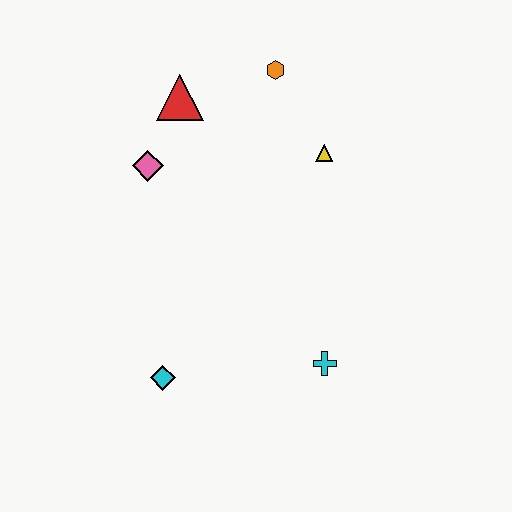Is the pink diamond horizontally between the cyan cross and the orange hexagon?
No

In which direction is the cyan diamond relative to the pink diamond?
The cyan diamond is below the pink diamond.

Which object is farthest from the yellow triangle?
The cyan diamond is farthest from the yellow triangle.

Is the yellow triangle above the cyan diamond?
Yes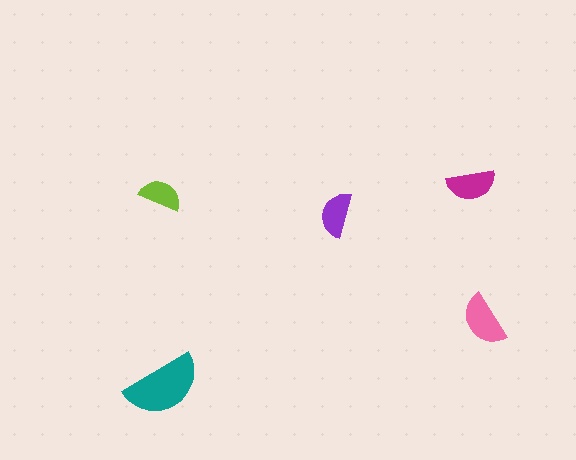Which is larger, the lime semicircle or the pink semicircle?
The pink one.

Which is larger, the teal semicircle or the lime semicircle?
The teal one.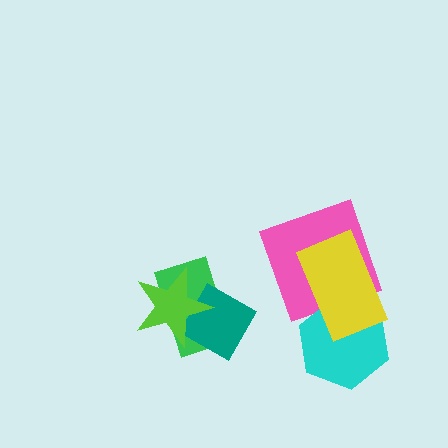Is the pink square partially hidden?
Yes, it is partially covered by another shape.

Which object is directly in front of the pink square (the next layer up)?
The cyan hexagon is directly in front of the pink square.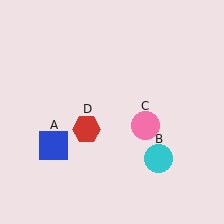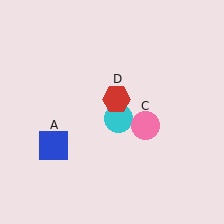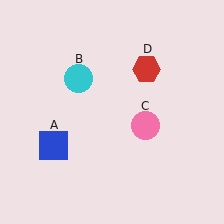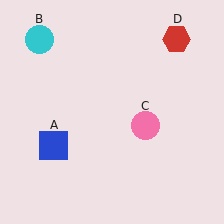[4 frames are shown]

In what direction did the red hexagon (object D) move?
The red hexagon (object D) moved up and to the right.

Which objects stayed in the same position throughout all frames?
Blue square (object A) and pink circle (object C) remained stationary.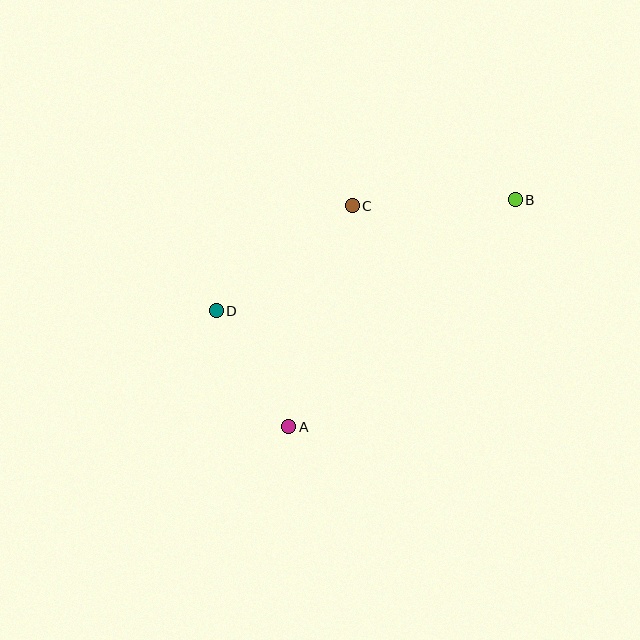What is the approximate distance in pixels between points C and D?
The distance between C and D is approximately 171 pixels.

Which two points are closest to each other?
Points A and D are closest to each other.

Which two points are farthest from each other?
Points A and B are farthest from each other.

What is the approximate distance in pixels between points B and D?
The distance between B and D is approximately 319 pixels.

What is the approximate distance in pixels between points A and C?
The distance between A and C is approximately 230 pixels.